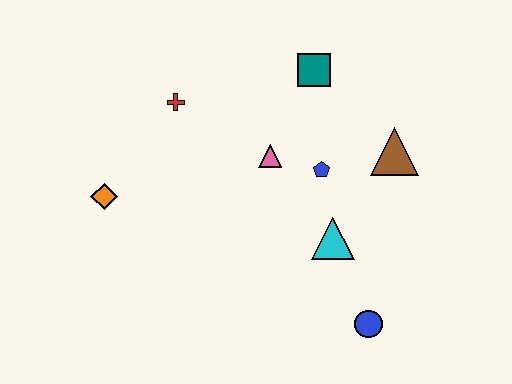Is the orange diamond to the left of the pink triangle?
Yes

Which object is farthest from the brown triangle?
The orange diamond is farthest from the brown triangle.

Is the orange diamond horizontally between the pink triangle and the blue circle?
No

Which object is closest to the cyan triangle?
The blue pentagon is closest to the cyan triangle.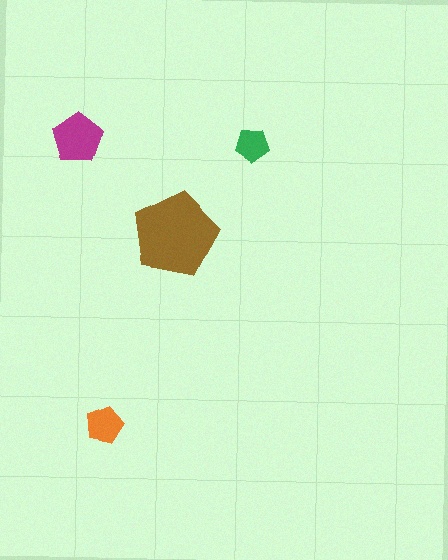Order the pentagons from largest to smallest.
the brown one, the magenta one, the orange one, the green one.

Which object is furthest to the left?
The magenta pentagon is leftmost.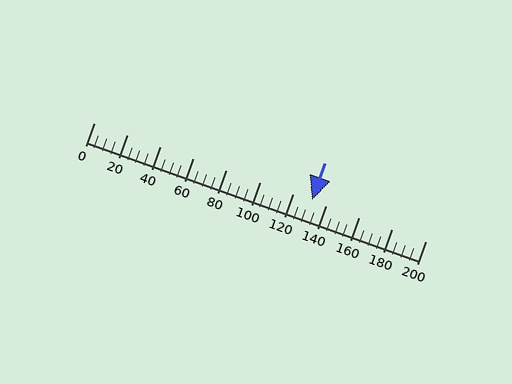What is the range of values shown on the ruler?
The ruler shows values from 0 to 200.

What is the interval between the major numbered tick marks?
The major tick marks are spaced 20 units apart.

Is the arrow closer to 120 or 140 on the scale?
The arrow is closer to 140.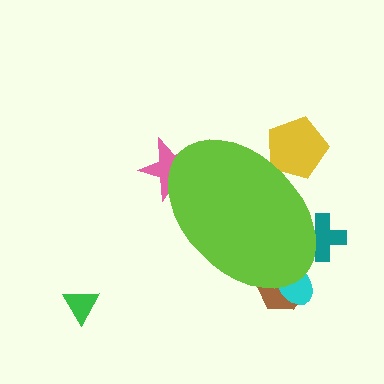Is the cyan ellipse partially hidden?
Yes, the cyan ellipse is partially hidden behind the lime ellipse.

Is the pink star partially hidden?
Yes, the pink star is partially hidden behind the lime ellipse.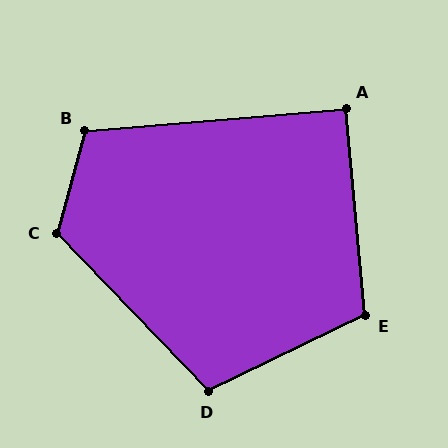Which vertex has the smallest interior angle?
A, at approximately 90 degrees.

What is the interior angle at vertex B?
Approximately 110 degrees (obtuse).